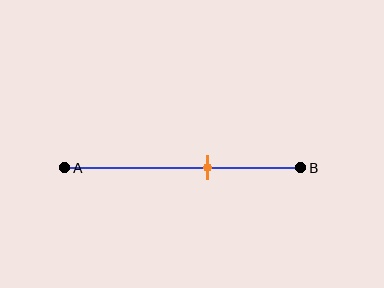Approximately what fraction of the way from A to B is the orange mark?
The orange mark is approximately 60% of the way from A to B.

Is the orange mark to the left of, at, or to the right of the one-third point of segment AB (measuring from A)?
The orange mark is to the right of the one-third point of segment AB.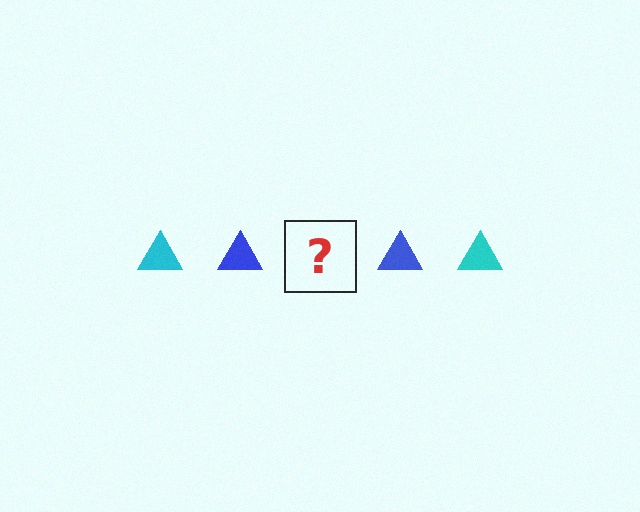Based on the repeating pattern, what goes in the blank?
The blank should be a cyan triangle.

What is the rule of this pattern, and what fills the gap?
The rule is that the pattern cycles through cyan, blue triangles. The gap should be filled with a cyan triangle.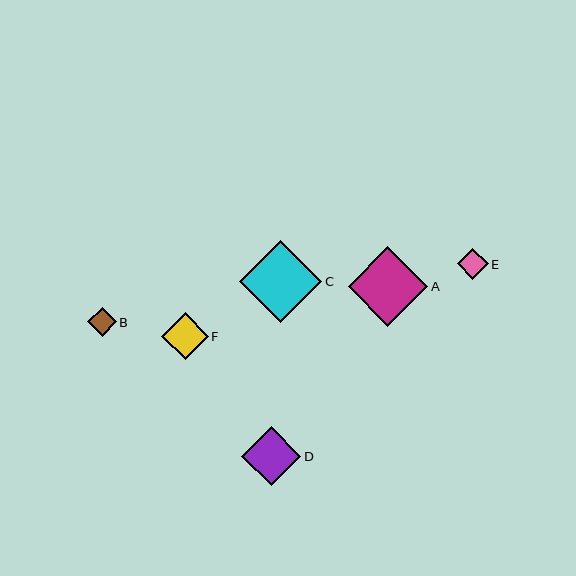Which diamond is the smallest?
Diamond B is the smallest with a size of approximately 28 pixels.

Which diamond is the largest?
Diamond C is the largest with a size of approximately 82 pixels.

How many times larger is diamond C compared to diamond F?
Diamond C is approximately 1.8 times the size of diamond F.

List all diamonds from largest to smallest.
From largest to smallest: C, A, D, F, E, B.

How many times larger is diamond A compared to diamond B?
Diamond A is approximately 2.8 times the size of diamond B.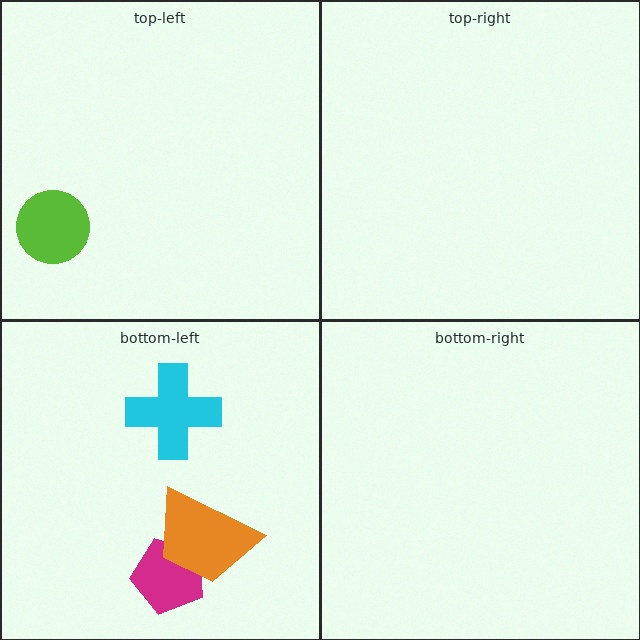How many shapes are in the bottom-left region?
3.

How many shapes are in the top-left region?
1.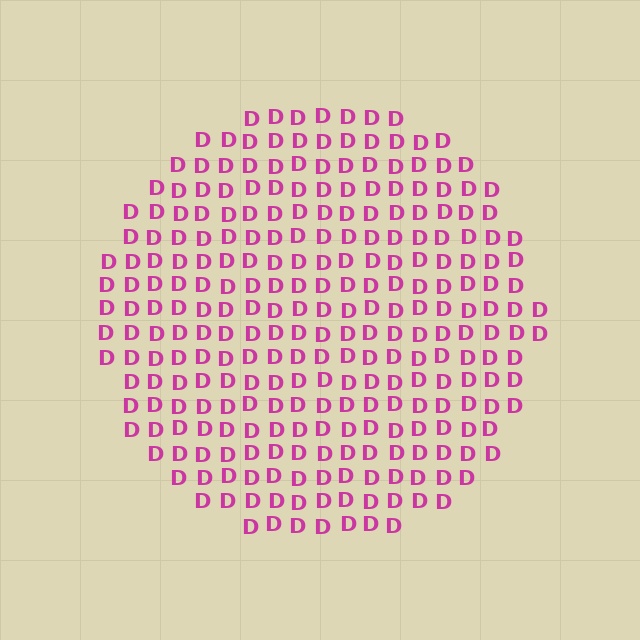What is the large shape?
The large shape is a circle.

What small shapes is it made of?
It is made of small letter D's.